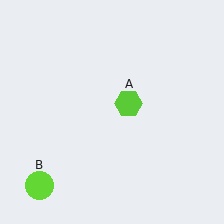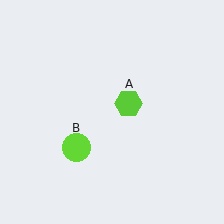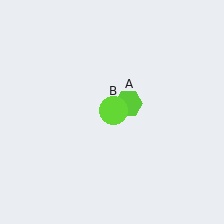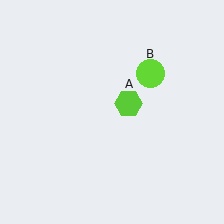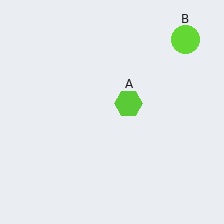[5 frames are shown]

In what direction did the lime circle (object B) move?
The lime circle (object B) moved up and to the right.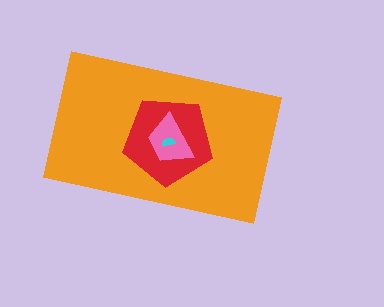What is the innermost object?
The cyan semicircle.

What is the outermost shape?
The orange rectangle.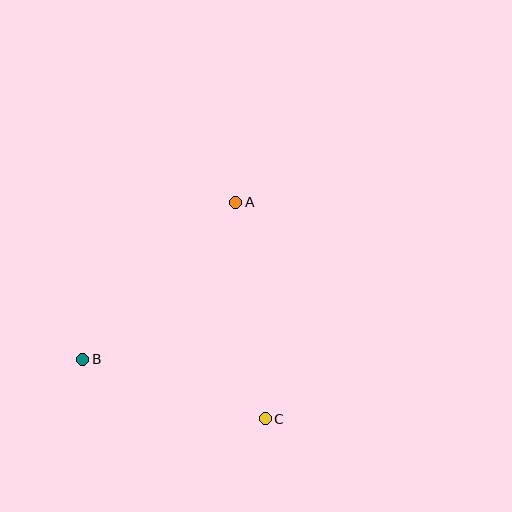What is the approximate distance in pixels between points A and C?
The distance between A and C is approximately 218 pixels.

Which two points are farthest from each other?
Points A and B are farthest from each other.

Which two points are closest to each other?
Points B and C are closest to each other.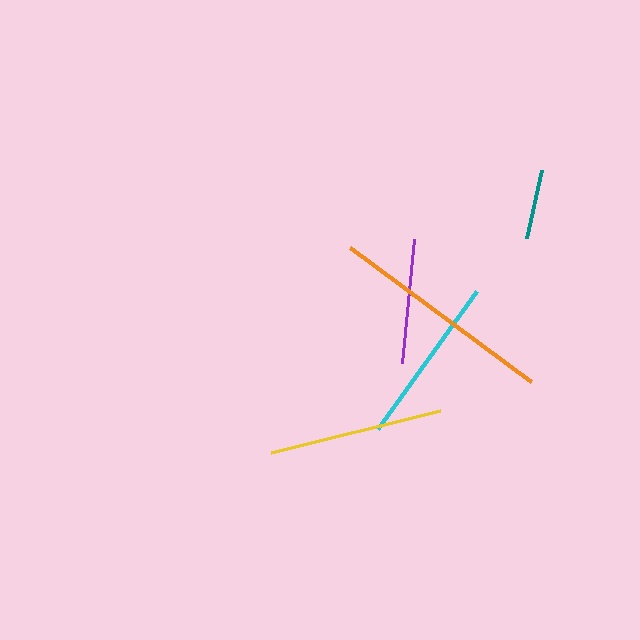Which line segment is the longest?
The orange line is the longest at approximately 225 pixels.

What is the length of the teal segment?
The teal segment is approximately 70 pixels long.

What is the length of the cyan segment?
The cyan segment is approximately 170 pixels long.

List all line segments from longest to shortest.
From longest to shortest: orange, yellow, cyan, purple, teal.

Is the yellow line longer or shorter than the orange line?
The orange line is longer than the yellow line.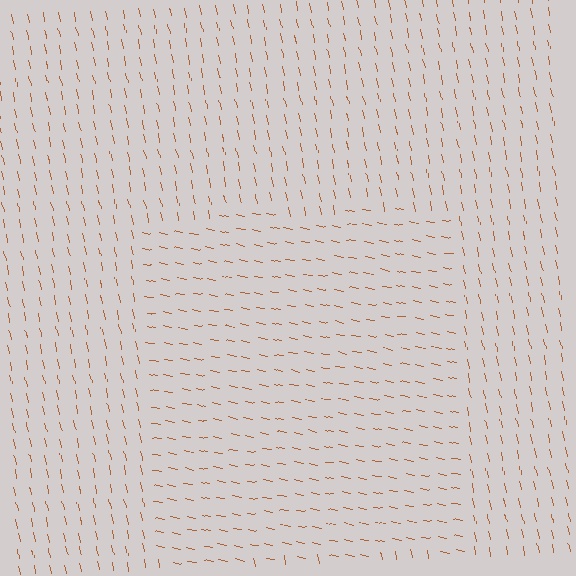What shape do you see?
I see a rectangle.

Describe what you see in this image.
The image is filled with small brown line segments. A rectangle region in the image has lines oriented differently from the surrounding lines, creating a visible texture boundary.